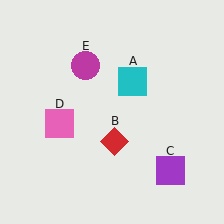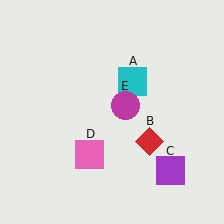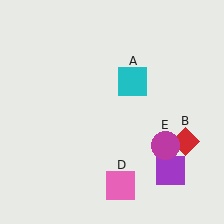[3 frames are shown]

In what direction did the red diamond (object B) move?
The red diamond (object B) moved right.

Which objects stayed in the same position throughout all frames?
Cyan square (object A) and purple square (object C) remained stationary.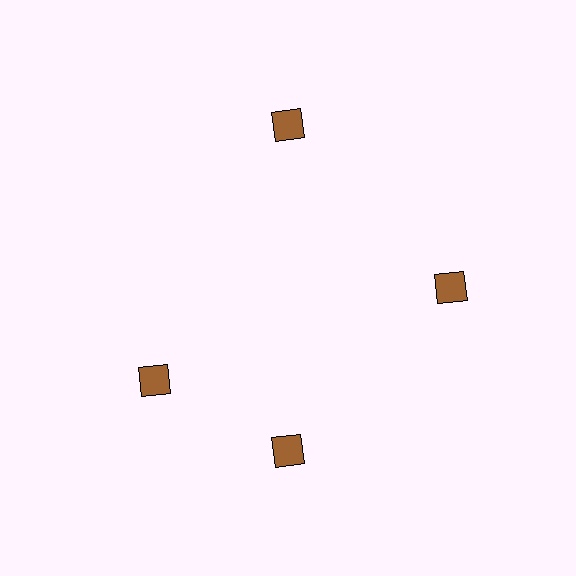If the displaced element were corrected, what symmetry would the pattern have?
It would have 4-fold rotational symmetry — the pattern would map onto itself every 90 degrees.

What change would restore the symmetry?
The symmetry would be restored by rotating it back into even spacing with its neighbors so that all 4 diamonds sit at equal angles and equal distance from the center.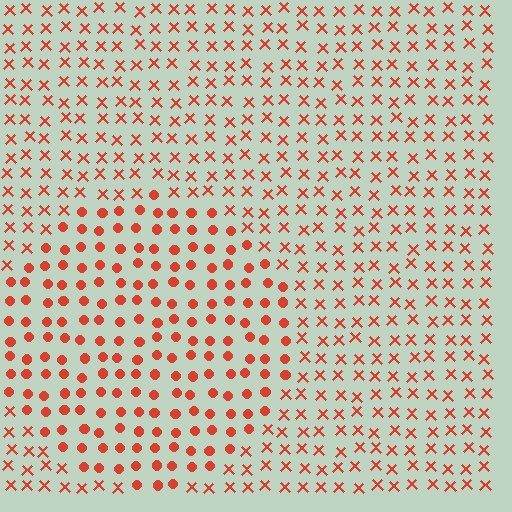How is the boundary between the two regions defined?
The boundary is defined by a change in element shape: circles inside vs. X marks outside. All elements share the same color and spacing.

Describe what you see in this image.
The image is filled with small red elements arranged in a uniform grid. A circle-shaped region contains circles, while the surrounding area contains X marks. The boundary is defined purely by the change in element shape.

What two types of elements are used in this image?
The image uses circles inside the circle region and X marks outside it.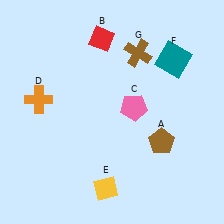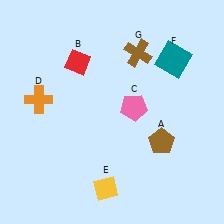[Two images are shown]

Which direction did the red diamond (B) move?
The red diamond (B) moved left.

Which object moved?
The red diamond (B) moved left.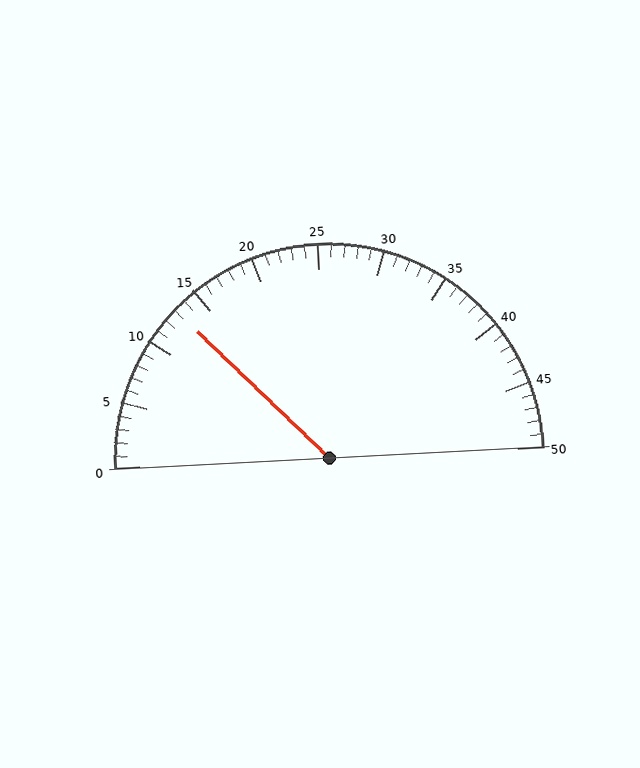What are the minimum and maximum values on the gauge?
The gauge ranges from 0 to 50.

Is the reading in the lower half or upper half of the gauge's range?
The reading is in the lower half of the range (0 to 50).